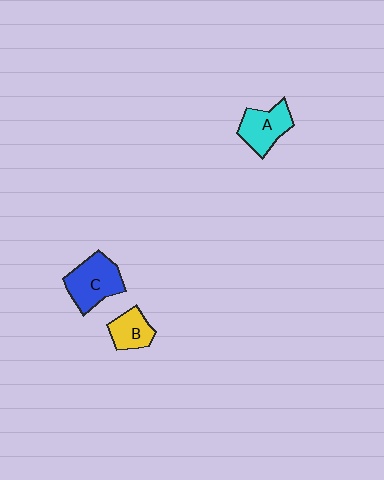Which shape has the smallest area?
Shape B (yellow).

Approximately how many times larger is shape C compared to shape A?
Approximately 1.2 times.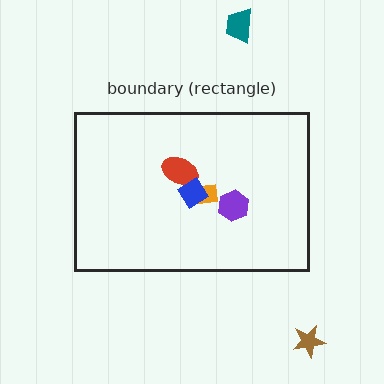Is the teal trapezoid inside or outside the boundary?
Outside.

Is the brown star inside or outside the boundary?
Outside.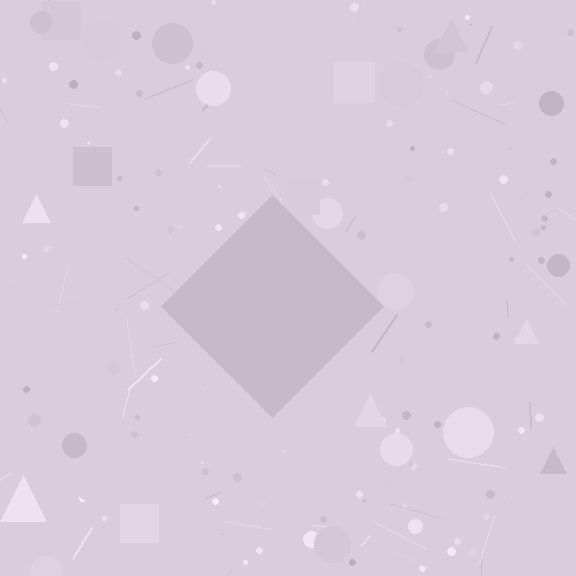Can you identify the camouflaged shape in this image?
The camouflaged shape is a diamond.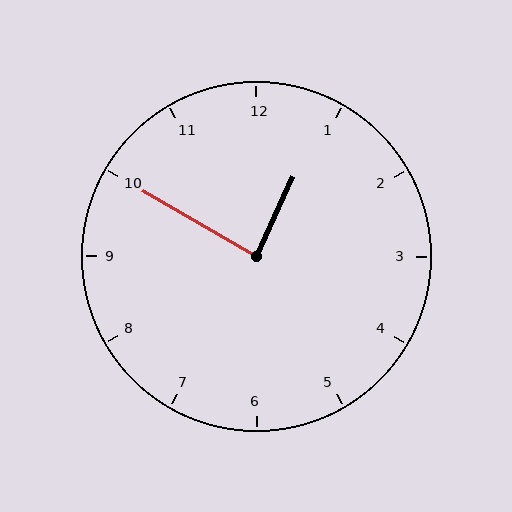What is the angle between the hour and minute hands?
Approximately 85 degrees.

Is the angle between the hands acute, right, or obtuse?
It is right.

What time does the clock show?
12:50.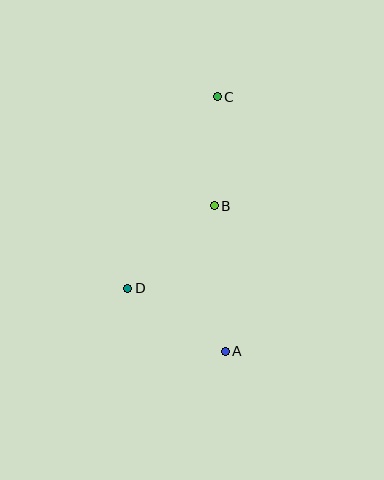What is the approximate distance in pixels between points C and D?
The distance between C and D is approximately 212 pixels.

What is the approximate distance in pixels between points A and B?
The distance between A and B is approximately 146 pixels.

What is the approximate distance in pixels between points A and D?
The distance between A and D is approximately 116 pixels.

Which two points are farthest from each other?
Points A and C are farthest from each other.